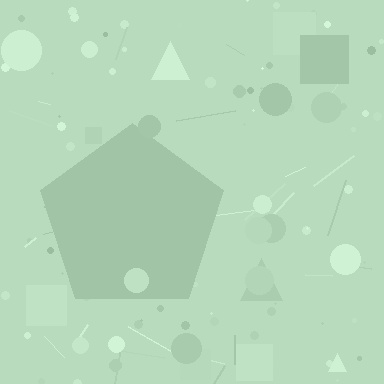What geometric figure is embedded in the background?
A pentagon is embedded in the background.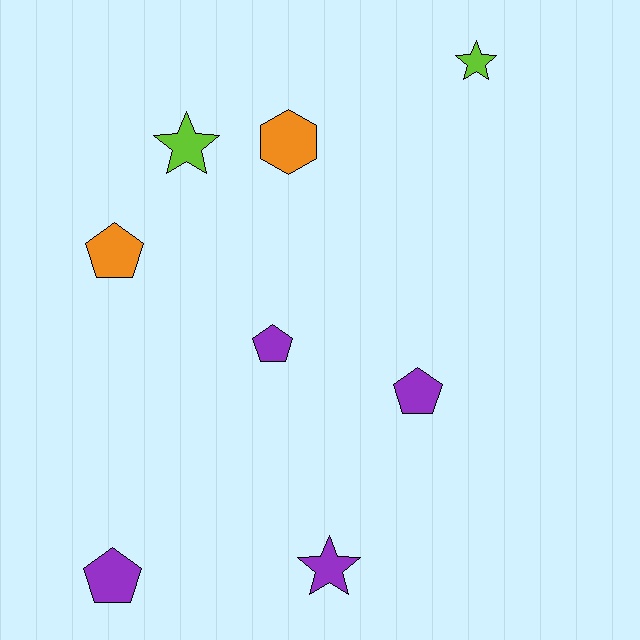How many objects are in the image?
There are 8 objects.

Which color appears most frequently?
Purple, with 4 objects.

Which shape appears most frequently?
Pentagon, with 4 objects.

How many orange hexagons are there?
There is 1 orange hexagon.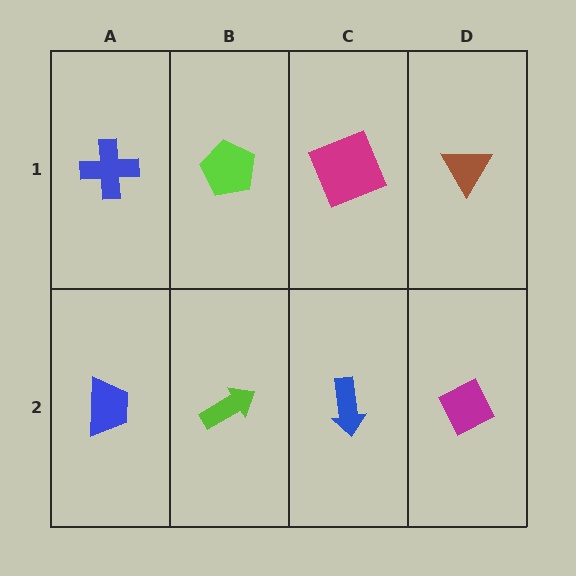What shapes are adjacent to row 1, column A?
A blue trapezoid (row 2, column A), a lime pentagon (row 1, column B).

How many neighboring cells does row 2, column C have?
3.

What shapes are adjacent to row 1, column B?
A lime arrow (row 2, column B), a blue cross (row 1, column A), a magenta square (row 1, column C).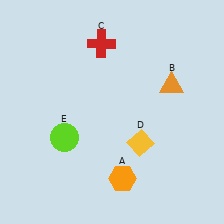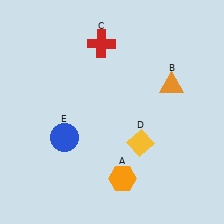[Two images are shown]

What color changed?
The circle (E) changed from lime in Image 1 to blue in Image 2.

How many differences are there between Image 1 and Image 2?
There is 1 difference between the two images.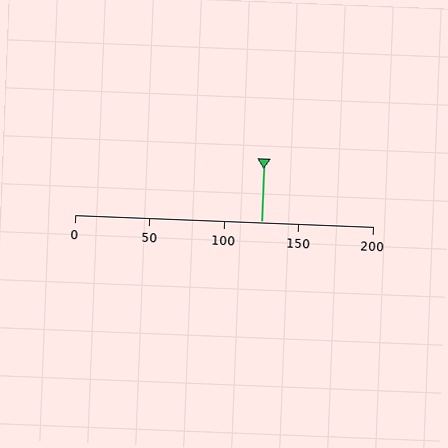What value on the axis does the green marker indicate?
The marker indicates approximately 125.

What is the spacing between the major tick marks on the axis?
The major ticks are spaced 50 apart.